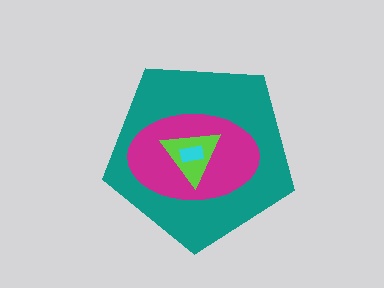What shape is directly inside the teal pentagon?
The magenta ellipse.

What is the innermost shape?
The cyan rectangle.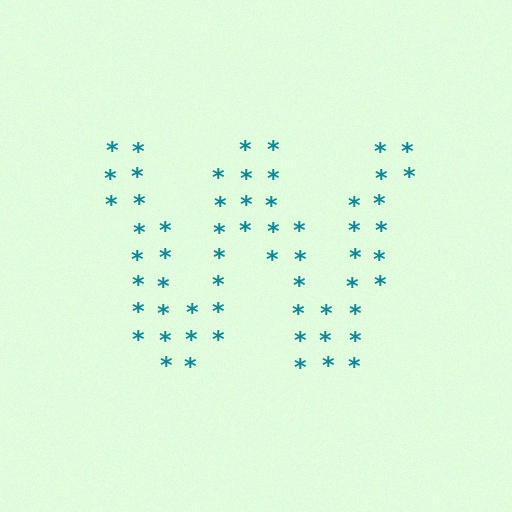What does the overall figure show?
The overall figure shows the letter W.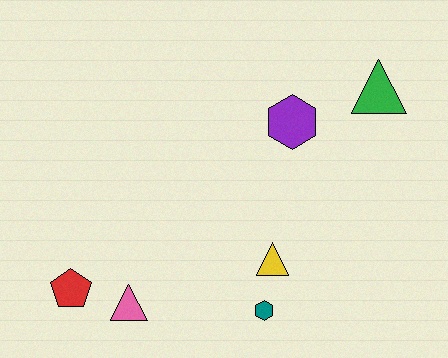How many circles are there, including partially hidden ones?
There are no circles.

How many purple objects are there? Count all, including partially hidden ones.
There is 1 purple object.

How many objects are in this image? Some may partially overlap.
There are 6 objects.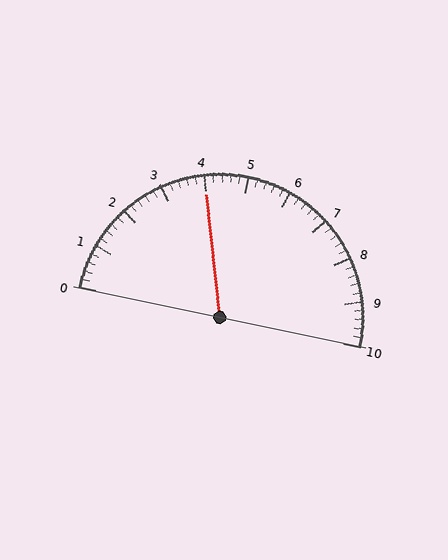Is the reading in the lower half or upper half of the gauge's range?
The reading is in the lower half of the range (0 to 10).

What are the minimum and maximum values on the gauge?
The gauge ranges from 0 to 10.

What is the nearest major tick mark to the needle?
The nearest major tick mark is 4.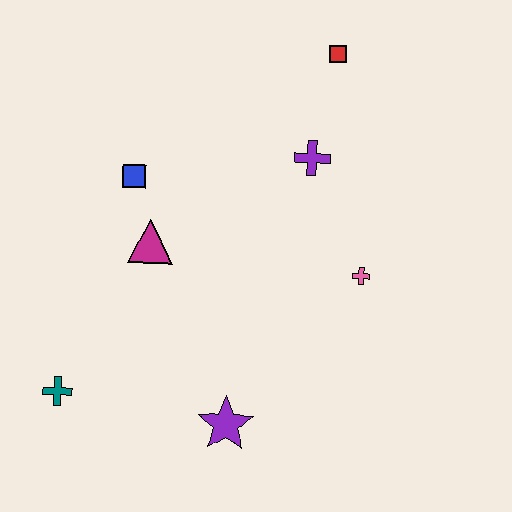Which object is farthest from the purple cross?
The teal cross is farthest from the purple cross.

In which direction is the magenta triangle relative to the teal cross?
The magenta triangle is above the teal cross.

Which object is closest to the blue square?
The magenta triangle is closest to the blue square.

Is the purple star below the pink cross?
Yes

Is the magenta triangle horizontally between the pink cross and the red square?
No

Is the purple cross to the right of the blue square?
Yes